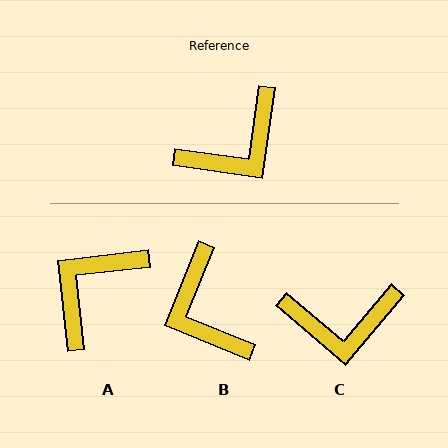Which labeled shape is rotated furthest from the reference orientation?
A, about 166 degrees away.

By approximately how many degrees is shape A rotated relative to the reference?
Approximately 166 degrees clockwise.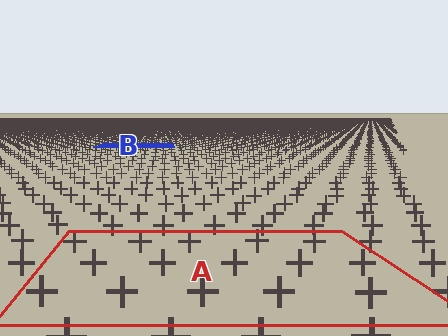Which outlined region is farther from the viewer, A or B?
Region B is farther from the viewer — the texture elements inside it appear smaller and more densely packed.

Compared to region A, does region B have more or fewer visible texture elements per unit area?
Region B has more texture elements per unit area — they are packed more densely because it is farther away.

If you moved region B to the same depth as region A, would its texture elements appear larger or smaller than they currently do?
They would appear larger. At a closer depth, the same texture elements are projected at a bigger on-screen size.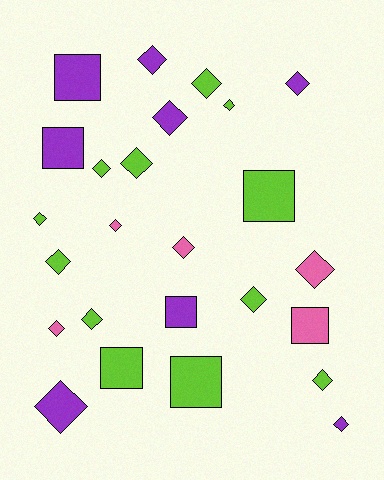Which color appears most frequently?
Lime, with 12 objects.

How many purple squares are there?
There are 3 purple squares.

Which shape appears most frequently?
Diamond, with 18 objects.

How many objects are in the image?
There are 25 objects.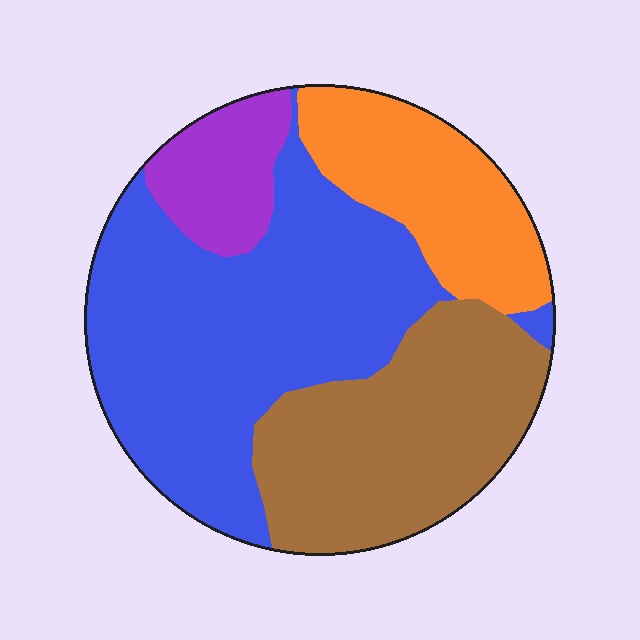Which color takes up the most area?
Blue, at roughly 45%.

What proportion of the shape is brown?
Brown covers about 30% of the shape.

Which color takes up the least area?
Purple, at roughly 10%.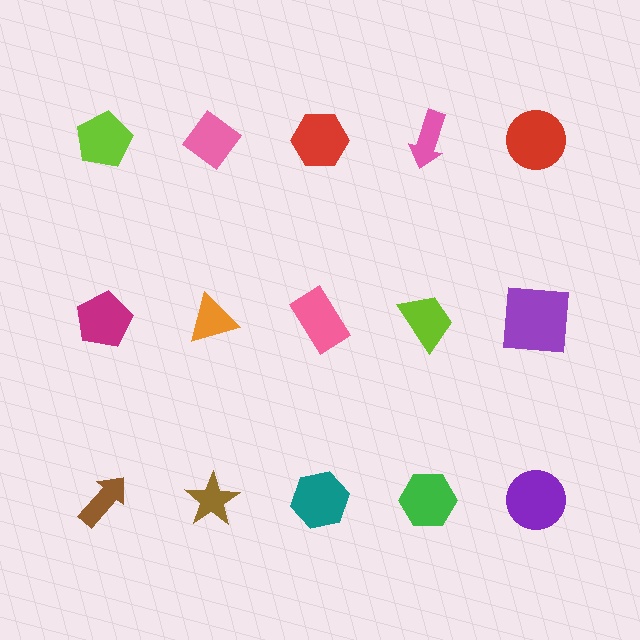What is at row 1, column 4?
A pink arrow.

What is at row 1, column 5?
A red circle.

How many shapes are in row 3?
5 shapes.